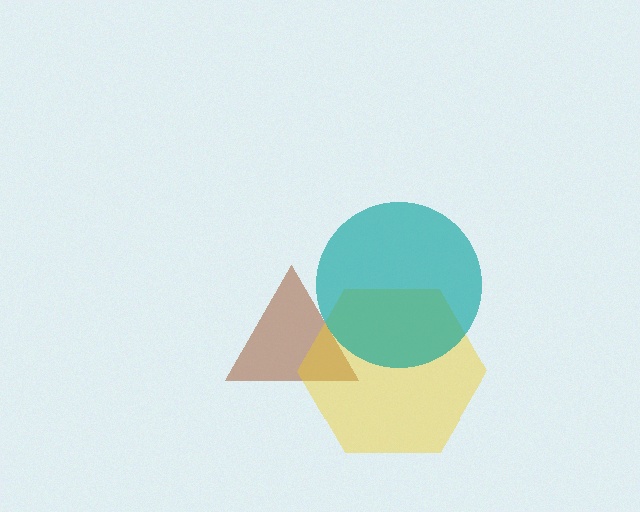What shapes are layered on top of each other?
The layered shapes are: a brown triangle, a yellow hexagon, a teal circle.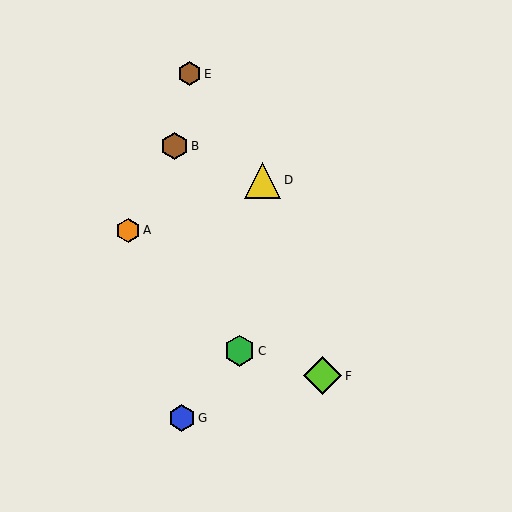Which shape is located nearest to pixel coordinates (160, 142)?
The brown hexagon (labeled B) at (175, 146) is nearest to that location.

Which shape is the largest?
The lime diamond (labeled F) is the largest.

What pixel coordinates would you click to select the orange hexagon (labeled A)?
Click at (128, 230) to select the orange hexagon A.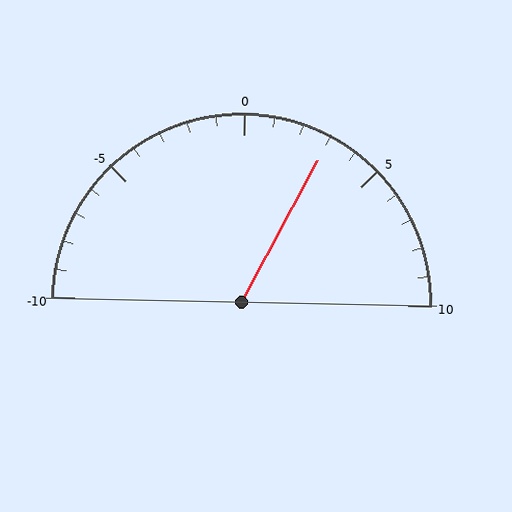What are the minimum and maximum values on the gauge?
The gauge ranges from -10 to 10.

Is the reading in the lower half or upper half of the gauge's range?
The reading is in the upper half of the range (-10 to 10).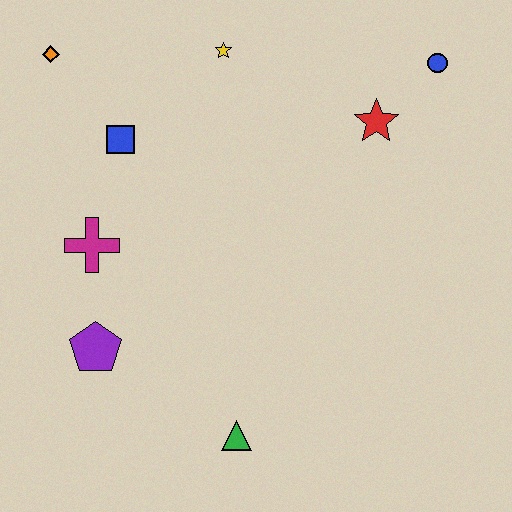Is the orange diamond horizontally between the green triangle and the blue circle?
No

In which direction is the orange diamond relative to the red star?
The orange diamond is to the left of the red star.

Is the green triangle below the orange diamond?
Yes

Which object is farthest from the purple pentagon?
The blue circle is farthest from the purple pentagon.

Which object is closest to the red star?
The blue circle is closest to the red star.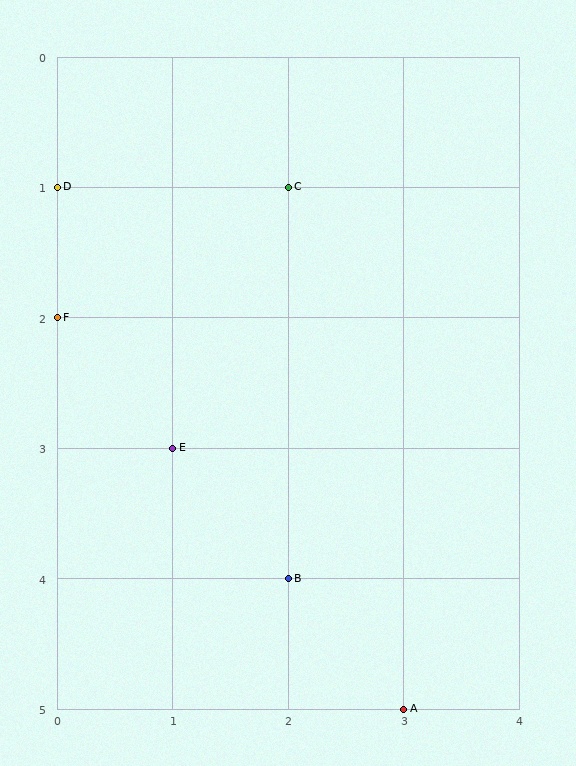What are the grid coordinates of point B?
Point B is at grid coordinates (2, 4).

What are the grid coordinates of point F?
Point F is at grid coordinates (0, 2).